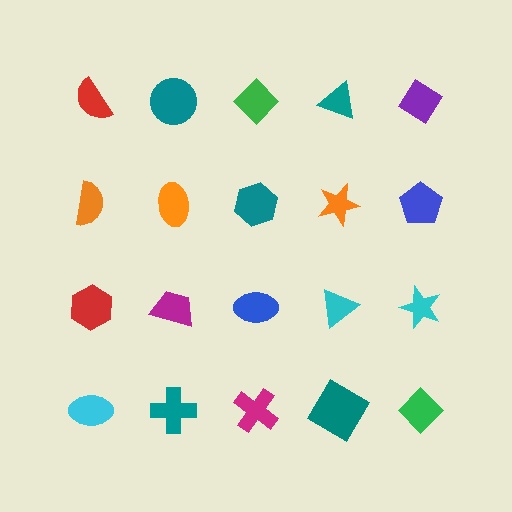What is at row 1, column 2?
A teal circle.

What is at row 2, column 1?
An orange semicircle.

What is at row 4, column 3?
A magenta cross.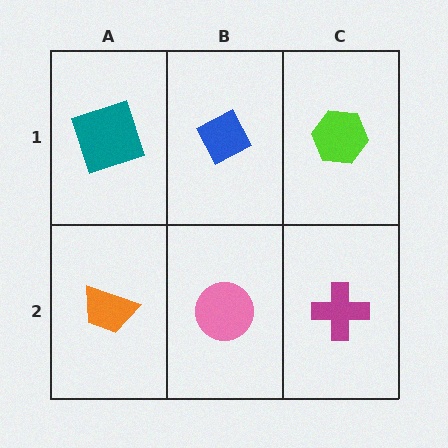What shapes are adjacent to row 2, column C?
A lime hexagon (row 1, column C), a pink circle (row 2, column B).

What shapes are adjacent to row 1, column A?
An orange trapezoid (row 2, column A), a blue diamond (row 1, column B).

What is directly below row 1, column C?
A magenta cross.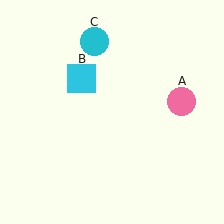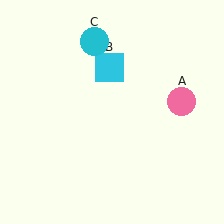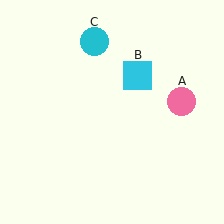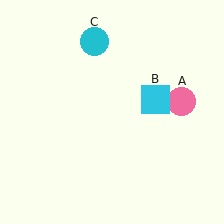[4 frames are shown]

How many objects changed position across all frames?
1 object changed position: cyan square (object B).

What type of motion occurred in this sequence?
The cyan square (object B) rotated clockwise around the center of the scene.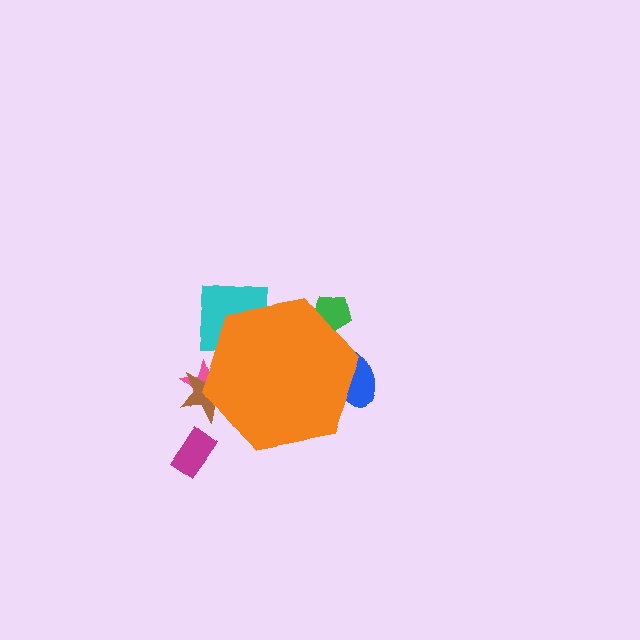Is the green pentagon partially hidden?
Yes, the green pentagon is partially hidden behind the orange hexagon.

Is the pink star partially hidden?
Yes, the pink star is partially hidden behind the orange hexagon.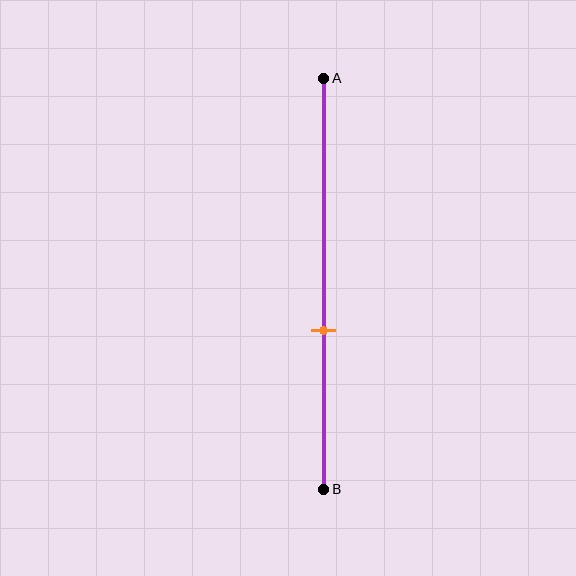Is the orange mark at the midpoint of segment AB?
No, the mark is at about 60% from A, not at the 50% midpoint.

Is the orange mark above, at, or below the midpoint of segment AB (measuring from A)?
The orange mark is below the midpoint of segment AB.